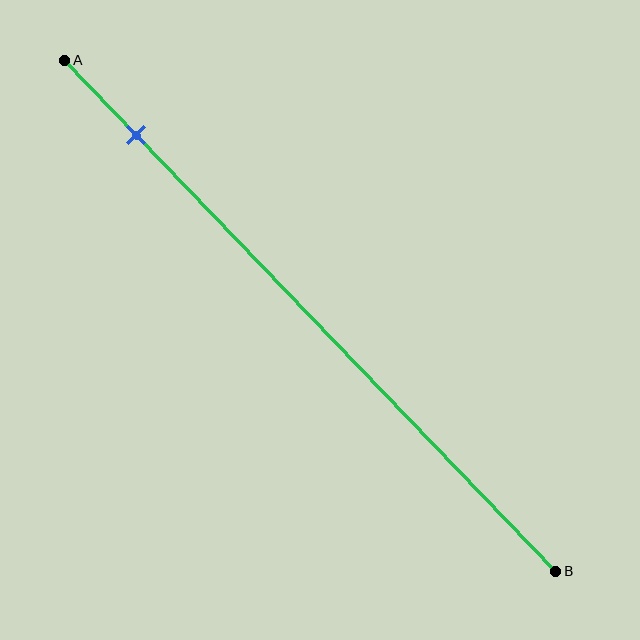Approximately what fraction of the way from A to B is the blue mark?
The blue mark is approximately 15% of the way from A to B.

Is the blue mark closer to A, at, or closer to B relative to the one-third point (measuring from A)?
The blue mark is closer to point A than the one-third point of segment AB.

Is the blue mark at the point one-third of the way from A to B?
No, the mark is at about 15% from A, not at the 33% one-third point.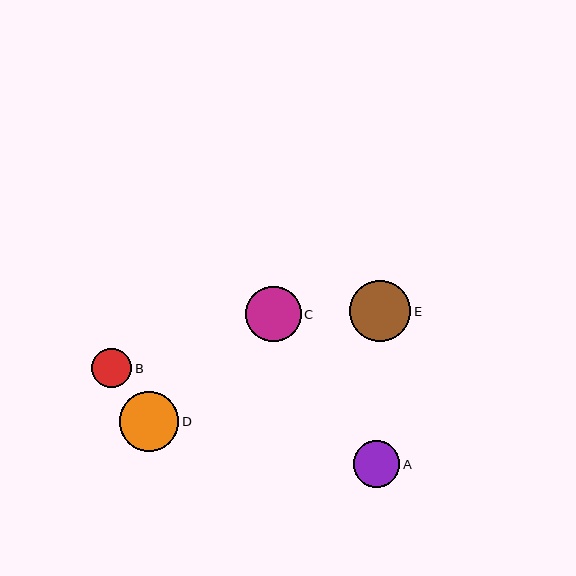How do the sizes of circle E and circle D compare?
Circle E and circle D are approximately the same size.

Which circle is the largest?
Circle E is the largest with a size of approximately 61 pixels.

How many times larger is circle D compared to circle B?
Circle D is approximately 1.5 times the size of circle B.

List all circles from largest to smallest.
From largest to smallest: E, D, C, A, B.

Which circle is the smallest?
Circle B is the smallest with a size of approximately 40 pixels.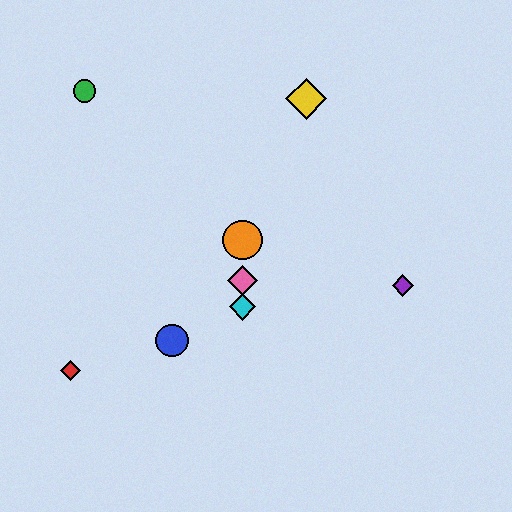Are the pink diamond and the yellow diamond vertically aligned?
No, the pink diamond is at x≈243 and the yellow diamond is at x≈306.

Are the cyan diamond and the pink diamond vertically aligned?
Yes, both are at x≈243.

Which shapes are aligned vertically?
The orange circle, the cyan diamond, the pink diamond are aligned vertically.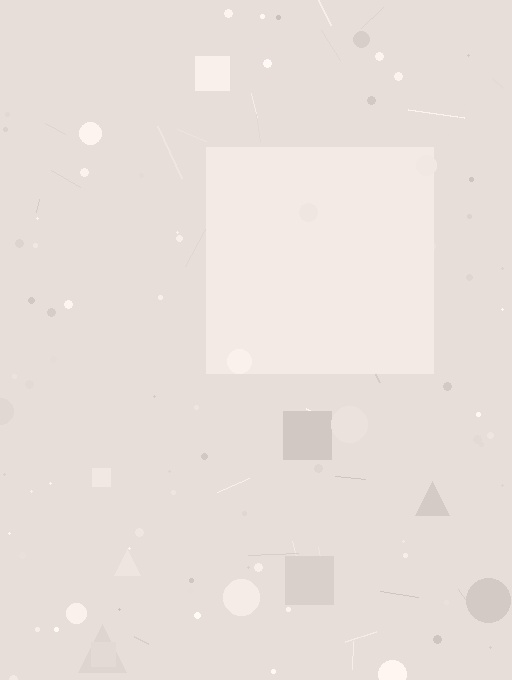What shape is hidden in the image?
A square is hidden in the image.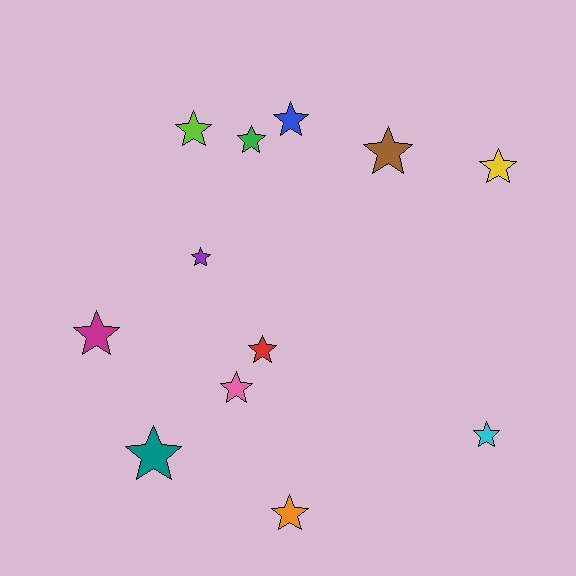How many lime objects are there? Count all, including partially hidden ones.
There is 1 lime object.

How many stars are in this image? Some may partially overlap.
There are 12 stars.